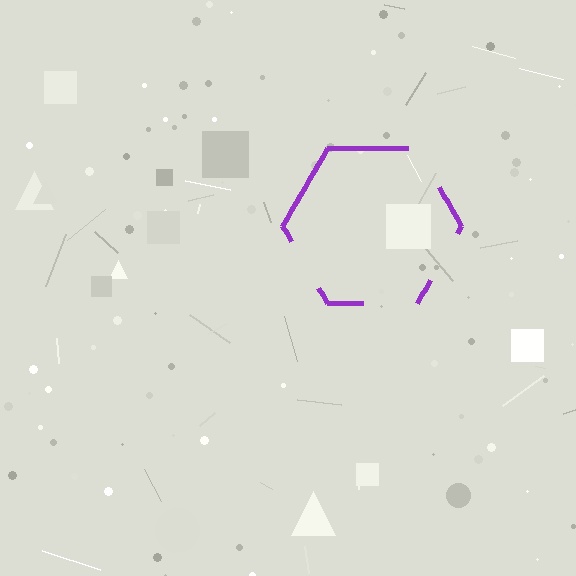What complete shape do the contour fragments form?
The contour fragments form a hexagon.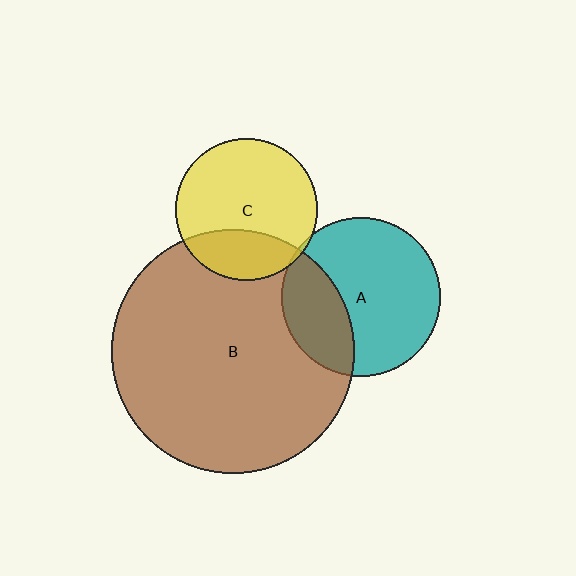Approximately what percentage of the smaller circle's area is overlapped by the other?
Approximately 30%.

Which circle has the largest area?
Circle B (brown).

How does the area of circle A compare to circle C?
Approximately 1.3 times.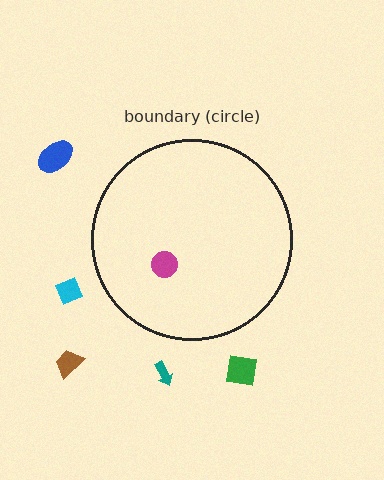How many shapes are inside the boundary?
1 inside, 5 outside.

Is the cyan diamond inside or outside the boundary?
Outside.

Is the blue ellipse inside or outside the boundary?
Outside.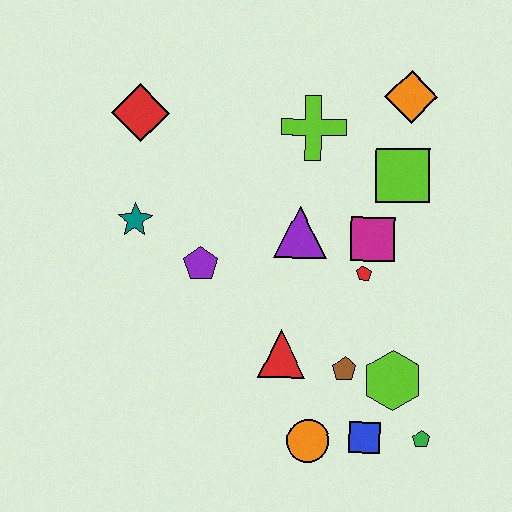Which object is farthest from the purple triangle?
The green pentagon is farthest from the purple triangle.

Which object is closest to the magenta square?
The red pentagon is closest to the magenta square.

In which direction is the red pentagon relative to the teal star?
The red pentagon is to the right of the teal star.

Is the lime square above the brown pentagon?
Yes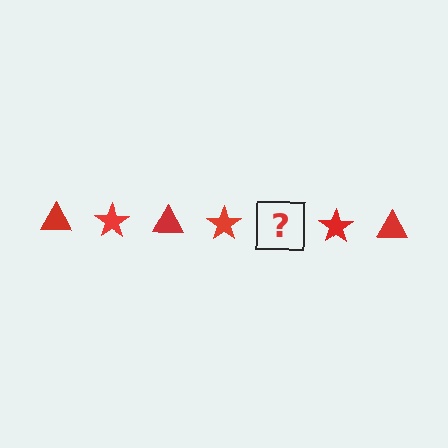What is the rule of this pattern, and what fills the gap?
The rule is that the pattern cycles through triangle, star shapes in red. The gap should be filled with a red triangle.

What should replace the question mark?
The question mark should be replaced with a red triangle.